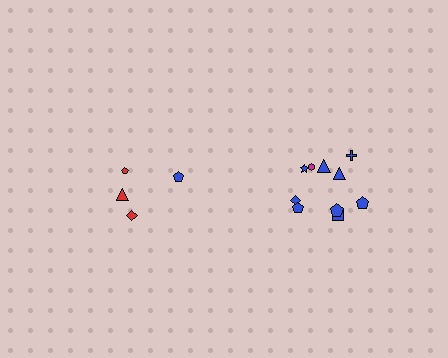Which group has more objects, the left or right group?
The right group.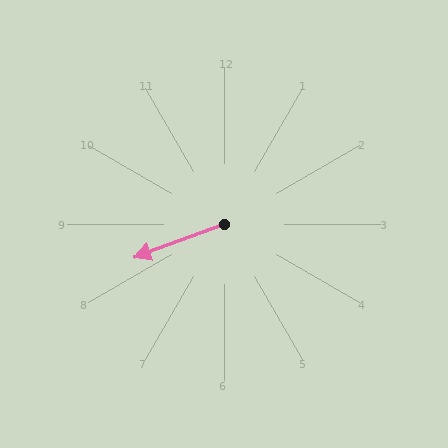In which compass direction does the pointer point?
West.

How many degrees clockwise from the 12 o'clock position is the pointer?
Approximately 250 degrees.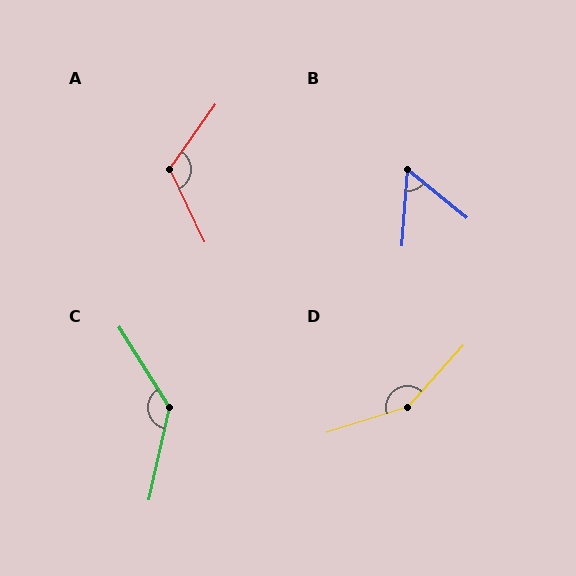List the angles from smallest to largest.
B (55°), A (119°), C (135°), D (150°).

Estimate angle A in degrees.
Approximately 119 degrees.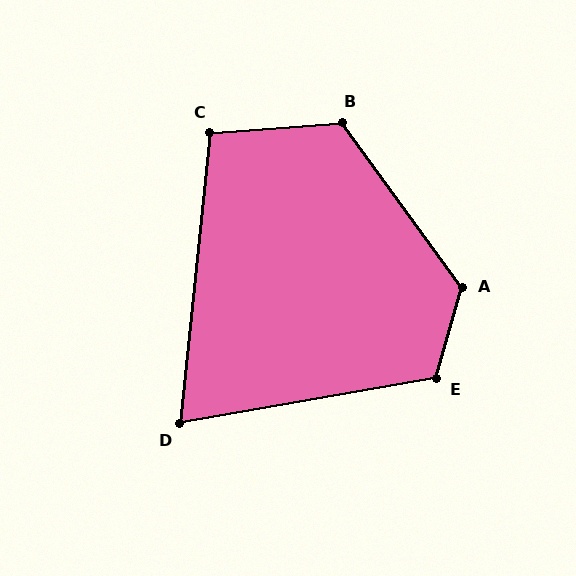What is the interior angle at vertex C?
Approximately 100 degrees (obtuse).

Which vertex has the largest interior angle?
A, at approximately 129 degrees.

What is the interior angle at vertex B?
Approximately 122 degrees (obtuse).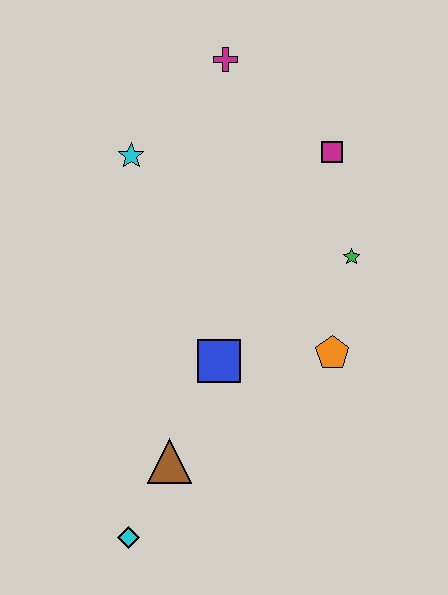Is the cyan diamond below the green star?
Yes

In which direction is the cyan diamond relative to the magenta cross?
The cyan diamond is below the magenta cross.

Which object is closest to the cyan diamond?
The brown triangle is closest to the cyan diamond.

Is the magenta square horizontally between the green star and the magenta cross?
Yes